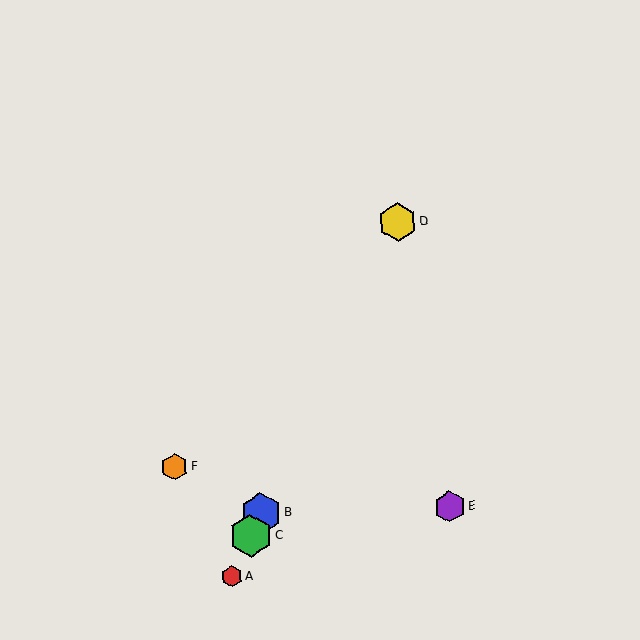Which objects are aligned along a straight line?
Objects A, B, C, D are aligned along a straight line.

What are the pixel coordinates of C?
Object C is at (251, 536).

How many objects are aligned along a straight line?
4 objects (A, B, C, D) are aligned along a straight line.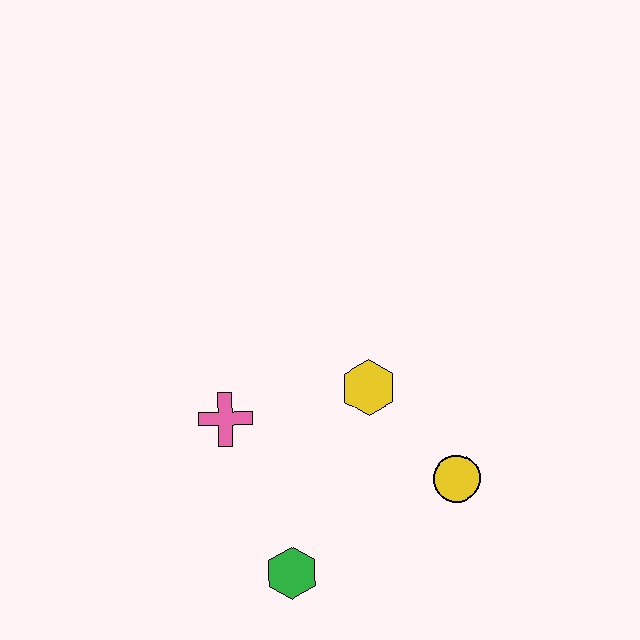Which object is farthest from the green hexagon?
The yellow hexagon is farthest from the green hexagon.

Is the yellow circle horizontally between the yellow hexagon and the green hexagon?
No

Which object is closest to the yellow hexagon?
The yellow circle is closest to the yellow hexagon.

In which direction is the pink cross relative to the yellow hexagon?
The pink cross is to the left of the yellow hexagon.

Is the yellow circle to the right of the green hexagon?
Yes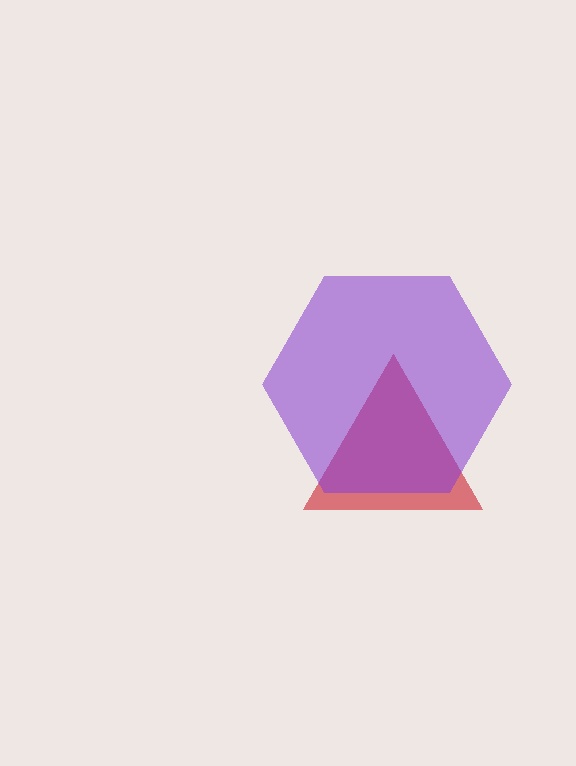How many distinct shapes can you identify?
There are 2 distinct shapes: a red triangle, a purple hexagon.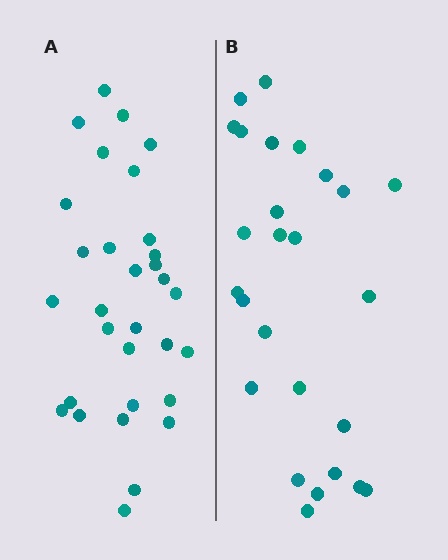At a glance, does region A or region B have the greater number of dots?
Region A (the left region) has more dots.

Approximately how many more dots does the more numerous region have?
Region A has about 5 more dots than region B.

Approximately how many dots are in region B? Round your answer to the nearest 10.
About 30 dots. (The exact count is 26, which rounds to 30.)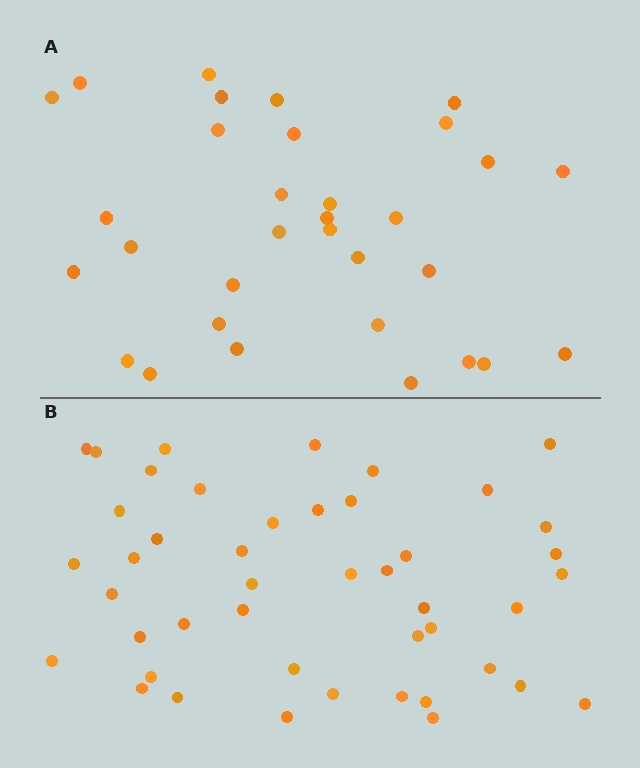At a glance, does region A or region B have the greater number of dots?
Region B (the bottom region) has more dots.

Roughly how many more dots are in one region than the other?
Region B has approximately 15 more dots than region A.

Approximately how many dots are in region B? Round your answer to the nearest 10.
About 40 dots. (The exact count is 45, which rounds to 40.)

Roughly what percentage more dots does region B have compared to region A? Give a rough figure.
About 40% more.